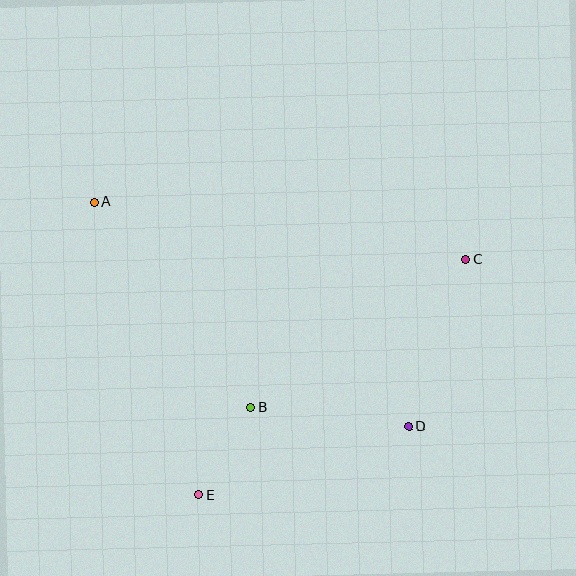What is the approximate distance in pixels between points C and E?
The distance between C and E is approximately 356 pixels.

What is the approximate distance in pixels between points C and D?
The distance between C and D is approximately 176 pixels.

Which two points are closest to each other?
Points B and E are closest to each other.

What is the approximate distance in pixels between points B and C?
The distance between B and C is approximately 261 pixels.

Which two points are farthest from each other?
Points A and D are farthest from each other.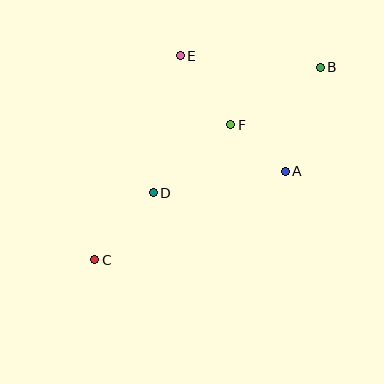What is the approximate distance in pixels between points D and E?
The distance between D and E is approximately 139 pixels.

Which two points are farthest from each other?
Points B and C are farthest from each other.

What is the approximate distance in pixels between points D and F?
The distance between D and F is approximately 103 pixels.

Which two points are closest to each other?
Points A and F are closest to each other.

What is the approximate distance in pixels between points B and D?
The distance between B and D is approximately 209 pixels.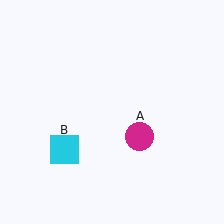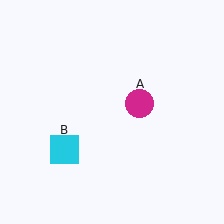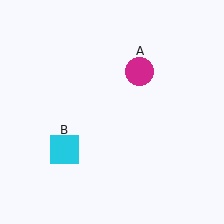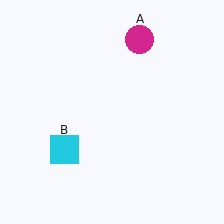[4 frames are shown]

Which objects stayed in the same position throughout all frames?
Cyan square (object B) remained stationary.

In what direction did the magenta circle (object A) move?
The magenta circle (object A) moved up.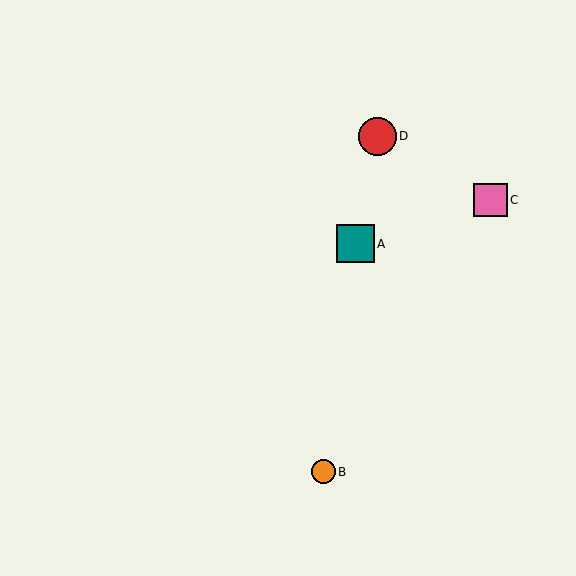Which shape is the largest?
The red circle (labeled D) is the largest.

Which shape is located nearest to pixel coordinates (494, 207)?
The pink square (labeled C) at (490, 200) is nearest to that location.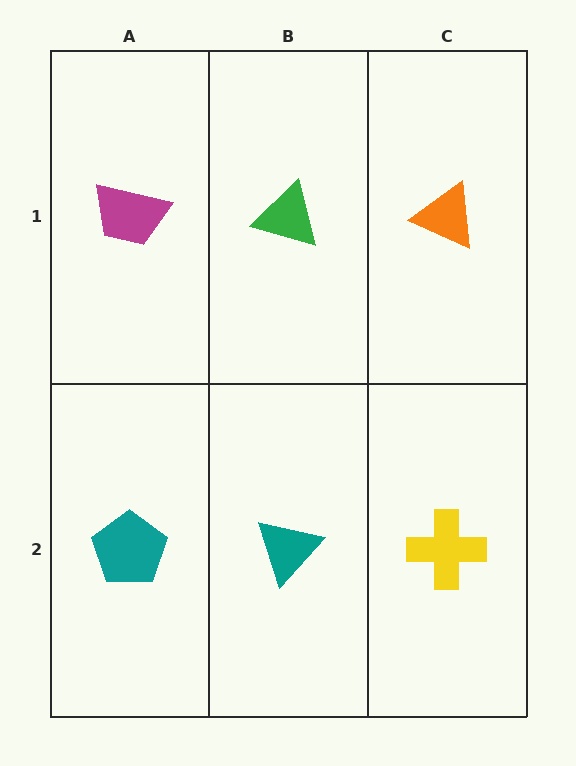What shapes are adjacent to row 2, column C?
An orange triangle (row 1, column C), a teal triangle (row 2, column B).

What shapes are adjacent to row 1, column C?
A yellow cross (row 2, column C), a green triangle (row 1, column B).